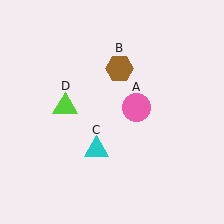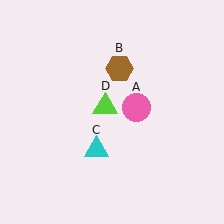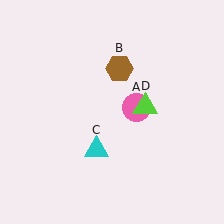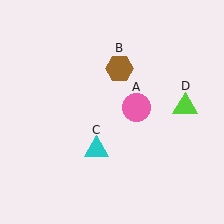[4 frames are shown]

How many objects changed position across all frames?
1 object changed position: lime triangle (object D).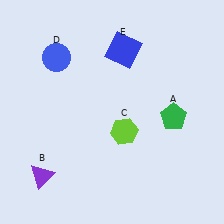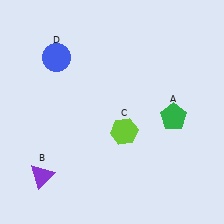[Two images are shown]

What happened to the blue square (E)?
The blue square (E) was removed in Image 2. It was in the top-right area of Image 1.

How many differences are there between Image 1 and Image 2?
There is 1 difference between the two images.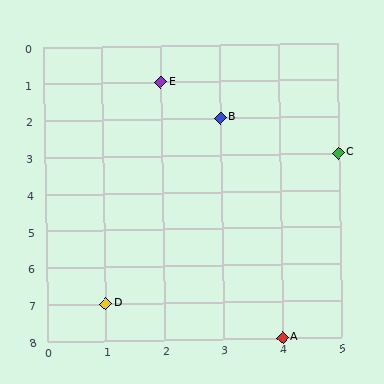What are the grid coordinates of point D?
Point D is at grid coordinates (1, 7).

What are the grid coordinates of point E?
Point E is at grid coordinates (2, 1).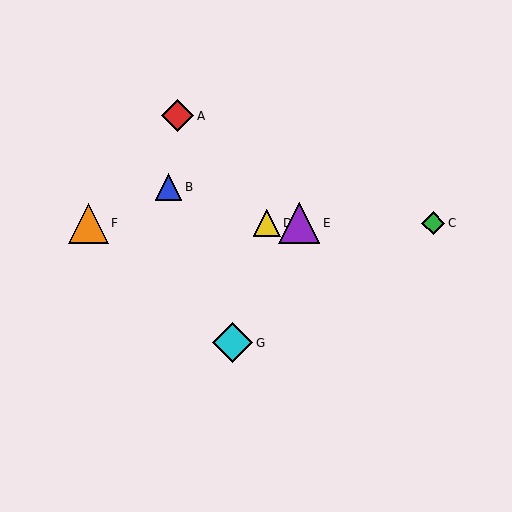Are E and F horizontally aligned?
Yes, both are at y≈223.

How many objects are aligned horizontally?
4 objects (C, D, E, F) are aligned horizontally.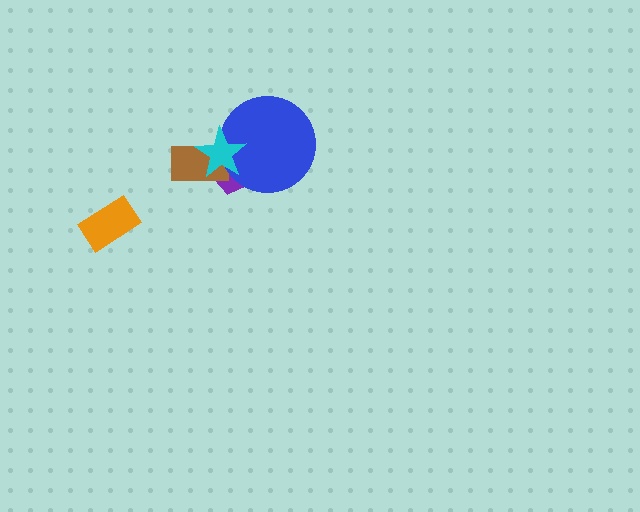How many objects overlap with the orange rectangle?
0 objects overlap with the orange rectangle.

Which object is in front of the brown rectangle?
The cyan star is in front of the brown rectangle.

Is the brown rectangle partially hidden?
Yes, it is partially covered by another shape.